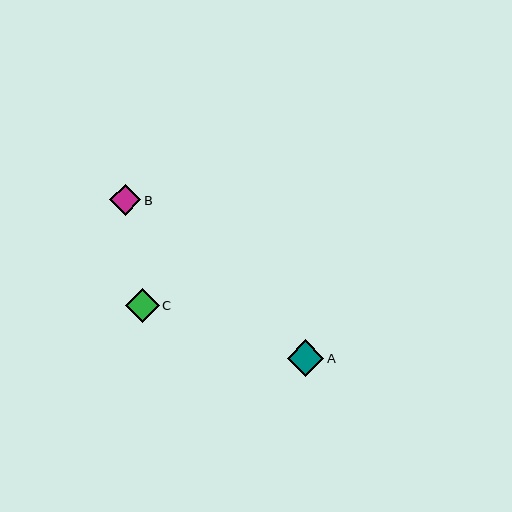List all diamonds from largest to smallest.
From largest to smallest: A, C, B.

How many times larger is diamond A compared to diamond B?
Diamond A is approximately 1.2 times the size of diamond B.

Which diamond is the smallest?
Diamond B is the smallest with a size of approximately 31 pixels.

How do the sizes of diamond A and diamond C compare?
Diamond A and diamond C are approximately the same size.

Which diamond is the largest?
Diamond A is the largest with a size of approximately 37 pixels.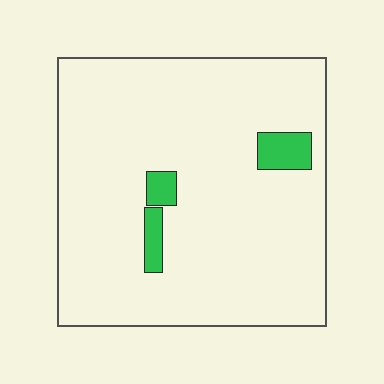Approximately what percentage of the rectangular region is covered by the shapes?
Approximately 5%.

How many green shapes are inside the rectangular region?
3.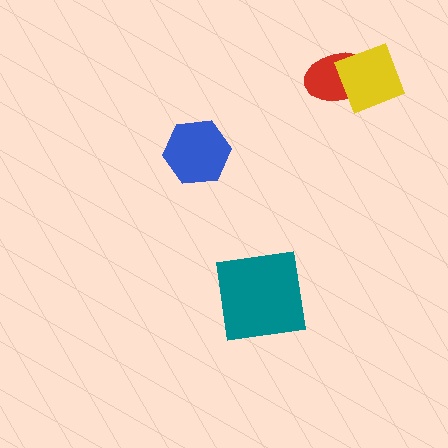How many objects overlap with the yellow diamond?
1 object overlaps with the yellow diamond.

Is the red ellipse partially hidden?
Yes, it is partially covered by another shape.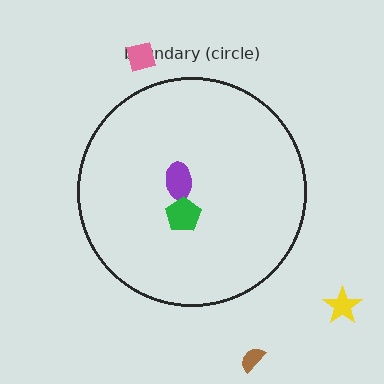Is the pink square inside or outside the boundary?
Outside.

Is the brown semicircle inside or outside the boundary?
Outside.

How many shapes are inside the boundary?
2 inside, 3 outside.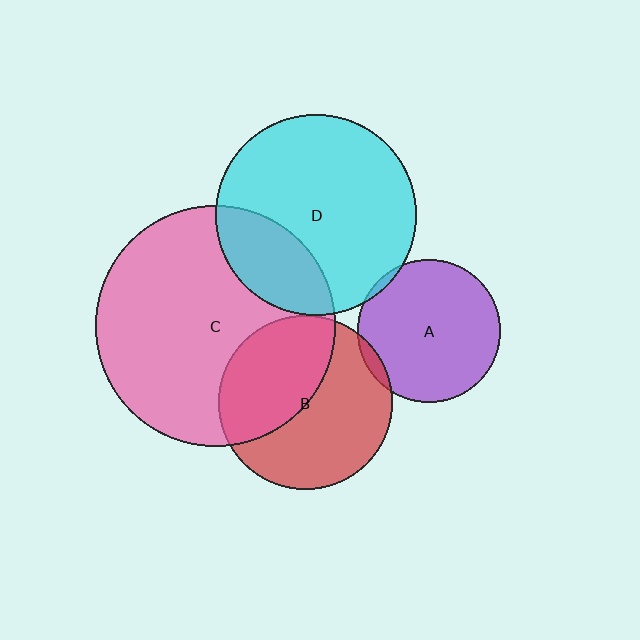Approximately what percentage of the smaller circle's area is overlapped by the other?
Approximately 25%.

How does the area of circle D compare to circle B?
Approximately 1.3 times.